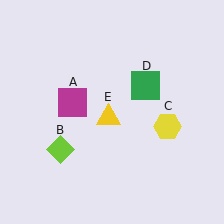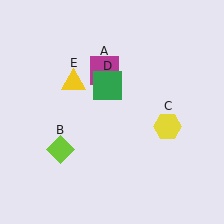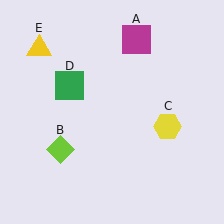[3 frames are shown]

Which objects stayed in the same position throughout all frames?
Lime diamond (object B) and yellow hexagon (object C) remained stationary.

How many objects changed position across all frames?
3 objects changed position: magenta square (object A), green square (object D), yellow triangle (object E).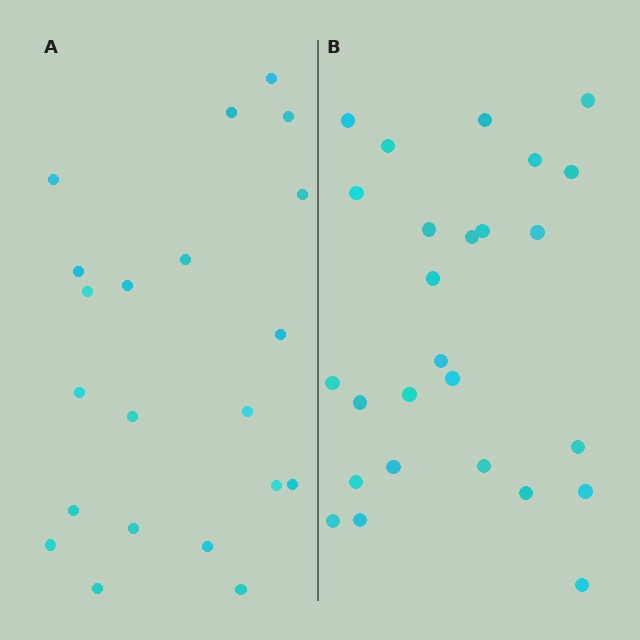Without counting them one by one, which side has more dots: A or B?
Region B (the right region) has more dots.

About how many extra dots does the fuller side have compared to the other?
Region B has about 5 more dots than region A.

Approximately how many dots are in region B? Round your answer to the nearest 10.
About 30 dots. (The exact count is 26, which rounds to 30.)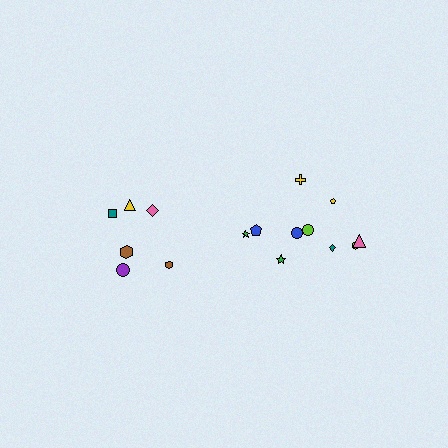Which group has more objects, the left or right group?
The right group.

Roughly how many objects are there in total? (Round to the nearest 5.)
Roughly 15 objects in total.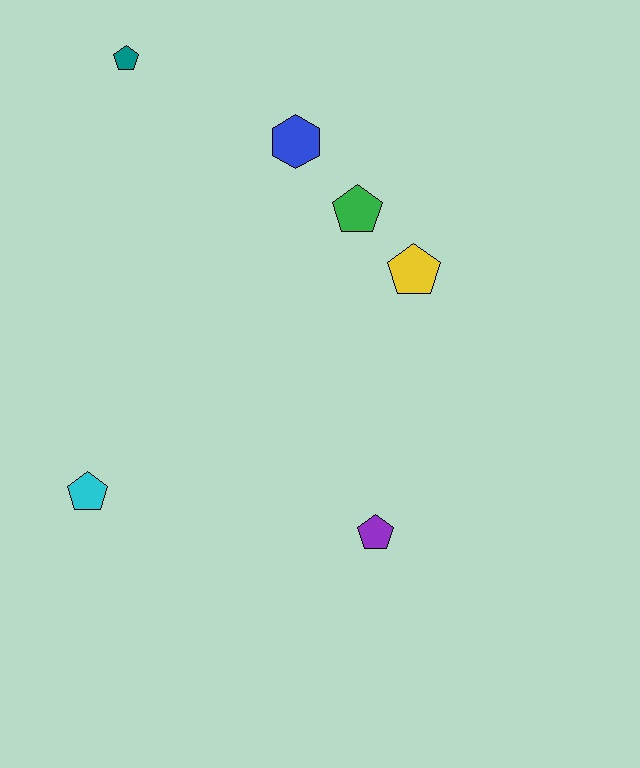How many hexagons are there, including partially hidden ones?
There is 1 hexagon.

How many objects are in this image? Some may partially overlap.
There are 6 objects.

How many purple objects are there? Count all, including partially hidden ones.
There is 1 purple object.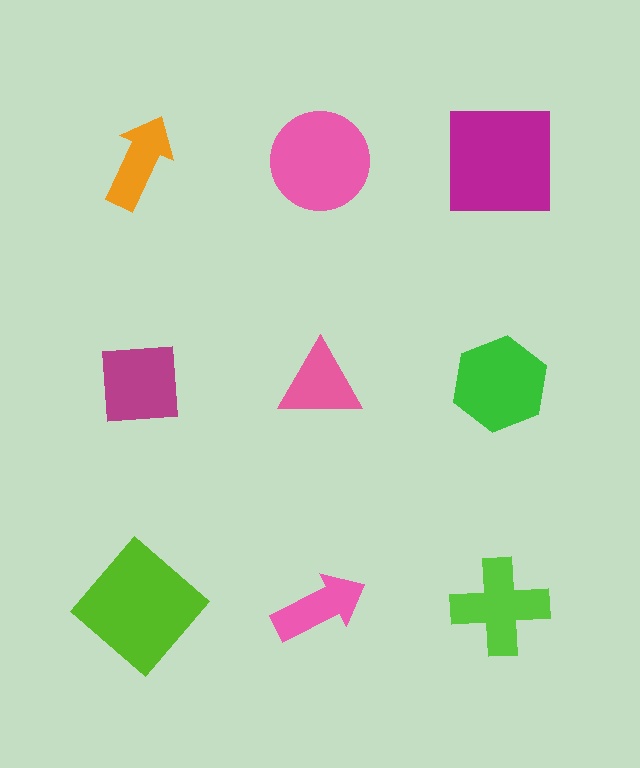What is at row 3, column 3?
A lime cross.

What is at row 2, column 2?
A pink triangle.